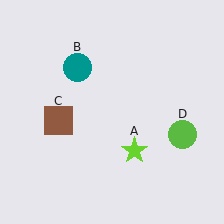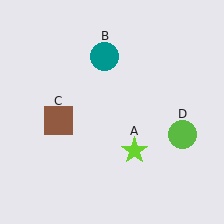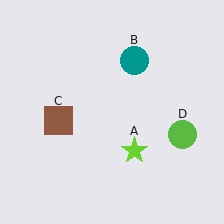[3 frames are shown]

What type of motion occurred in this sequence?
The teal circle (object B) rotated clockwise around the center of the scene.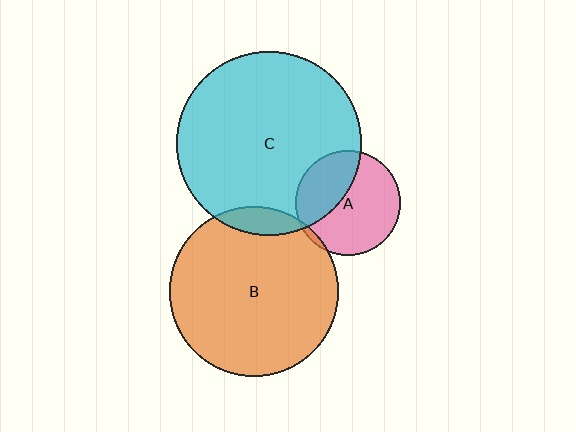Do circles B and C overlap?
Yes.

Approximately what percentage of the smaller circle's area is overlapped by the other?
Approximately 10%.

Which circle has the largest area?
Circle C (cyan).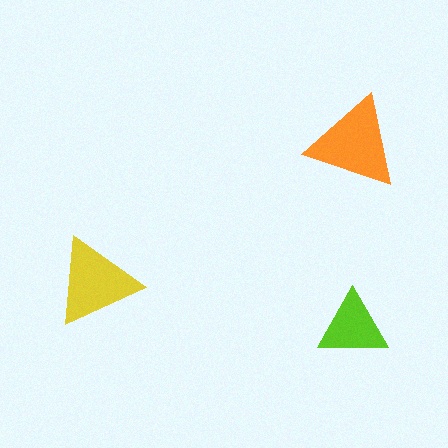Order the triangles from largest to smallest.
the orange one, the yellow one, the lime one.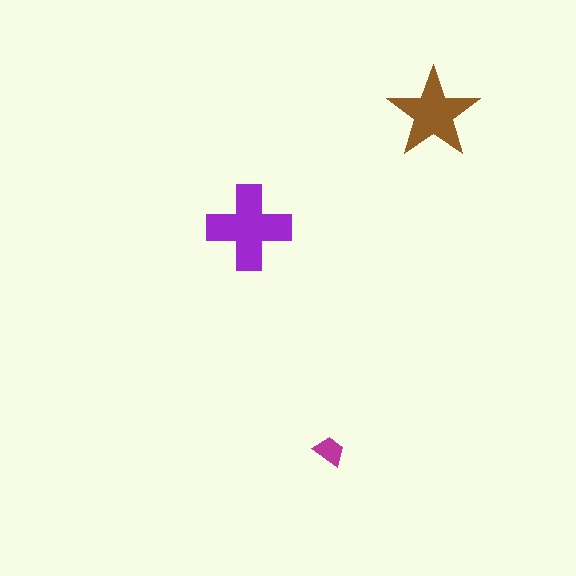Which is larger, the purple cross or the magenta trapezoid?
The purple cross.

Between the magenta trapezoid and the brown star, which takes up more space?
The brown star.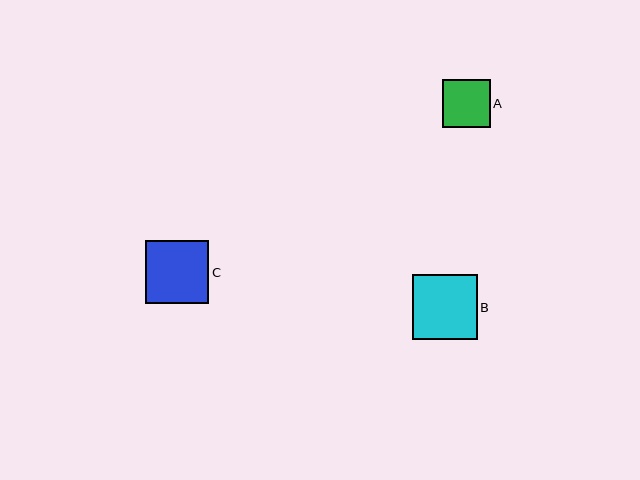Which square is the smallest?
Square A is the smallest with a size of approximately 47 pixels.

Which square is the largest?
Square B is the largest with a size of approximately 65 pixels.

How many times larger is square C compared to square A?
Square C is approximately 1.3 times the size of square A.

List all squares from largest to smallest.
From largest to smallest: B, C, A.